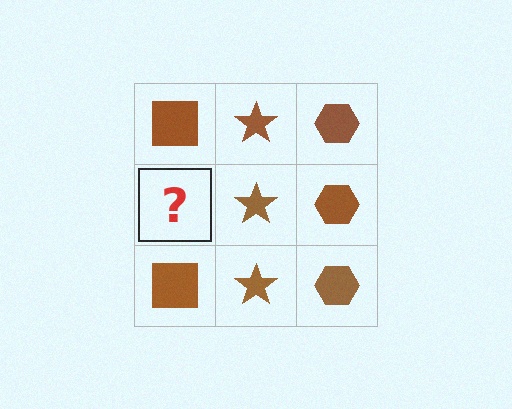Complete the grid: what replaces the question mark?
The question mark should be replaced with a brown square.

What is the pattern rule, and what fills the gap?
The rule is that each column has a consistent shape. The gap should be filled with a brown square.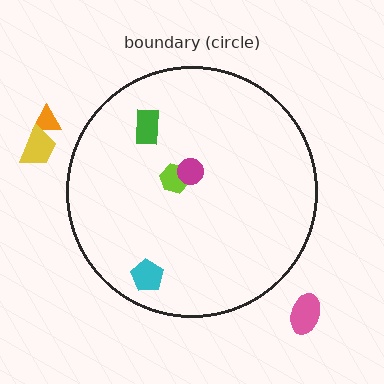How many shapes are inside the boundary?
4 inside, 3 outside.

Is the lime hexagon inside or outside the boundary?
Inside.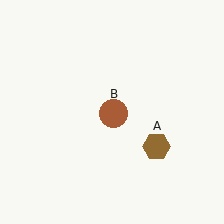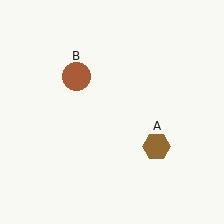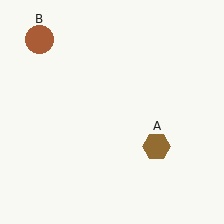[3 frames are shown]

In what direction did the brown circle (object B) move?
The brown circle (object B) moved up and to the left.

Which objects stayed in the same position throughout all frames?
Brown hexagon (object A) remained stationary.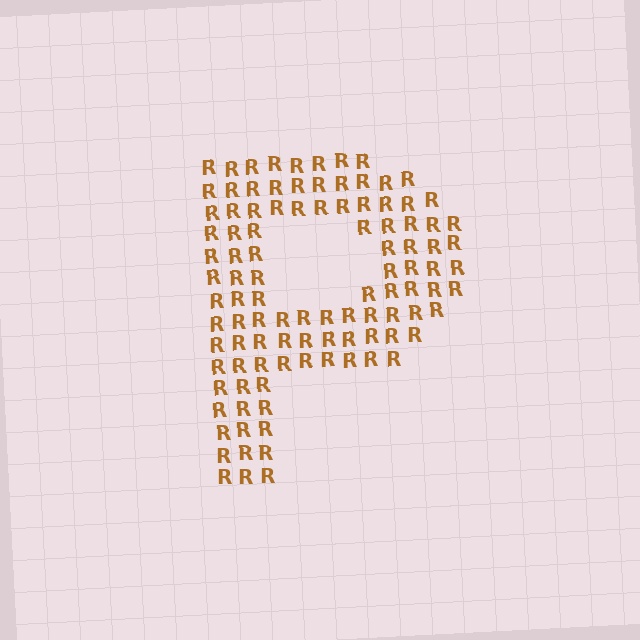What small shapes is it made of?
It is made of small letter R's.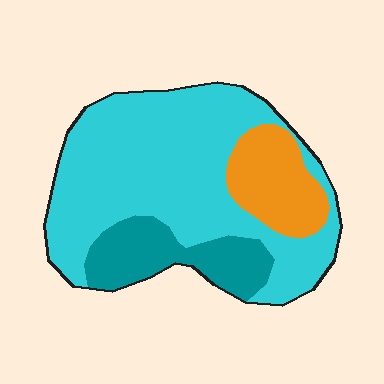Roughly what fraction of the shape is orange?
Orange covers around 15% of the shape.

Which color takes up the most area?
Cyan, at roughly 65%.